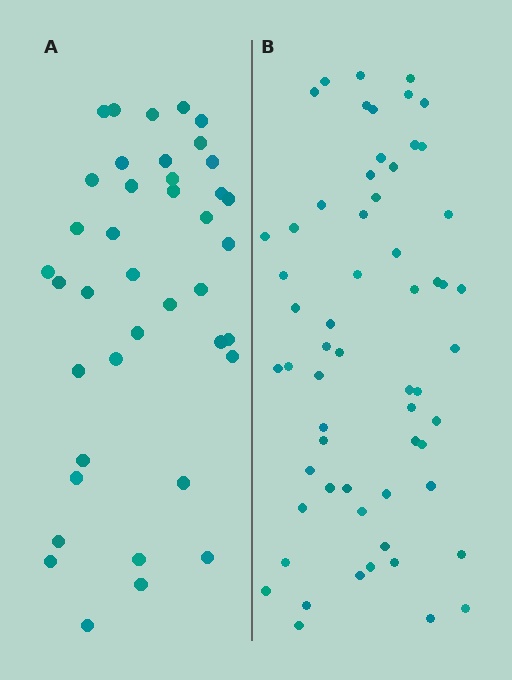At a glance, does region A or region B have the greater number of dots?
Region B (the right region) has more dots.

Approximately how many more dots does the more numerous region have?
Region B has approximately 20 more dots than region A.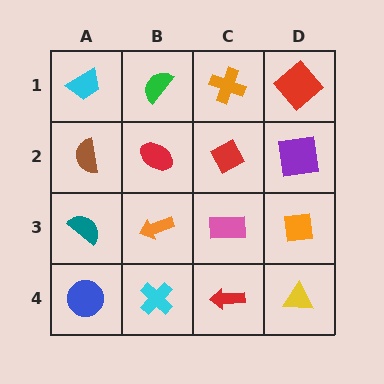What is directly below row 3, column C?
A red arrow.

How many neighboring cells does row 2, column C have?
4.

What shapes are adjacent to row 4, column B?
An orange arrow (row 3, column B), a blue circle (row 4, column A), a red arrow (row 4, column C).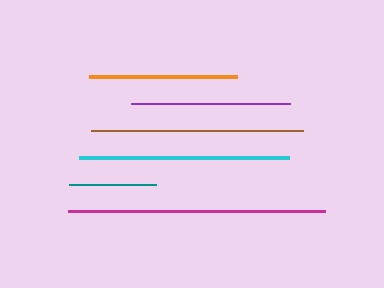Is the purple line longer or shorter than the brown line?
The brown line is longer than the purple line.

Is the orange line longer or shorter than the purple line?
The purple line is longer than the orange line.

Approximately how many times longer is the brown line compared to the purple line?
The brown line is approximately 1.3 times the length of the purple line.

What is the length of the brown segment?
The brown segment is approximately 212 pixels long.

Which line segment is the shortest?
The teal line is the shortest at approximately 87 pixels.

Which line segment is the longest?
The magenta line is the longest at approximately 257 pixels.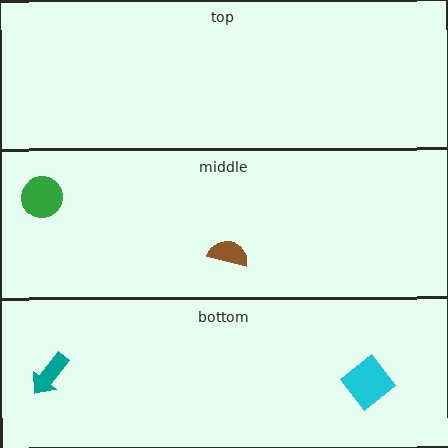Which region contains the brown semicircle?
The middle region.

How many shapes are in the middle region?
2.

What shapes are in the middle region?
The brown semicircle, the green circle.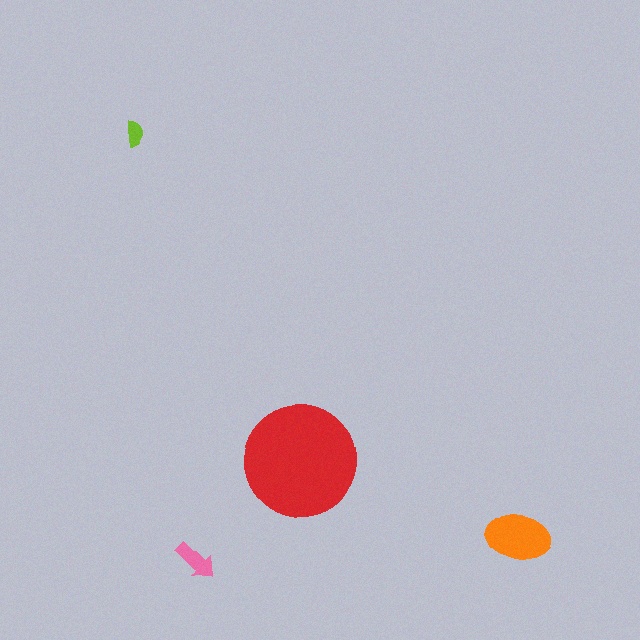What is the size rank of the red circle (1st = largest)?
1st.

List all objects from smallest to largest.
The lime semicircle, the pink arrow, the orange ellipse, the red circle.